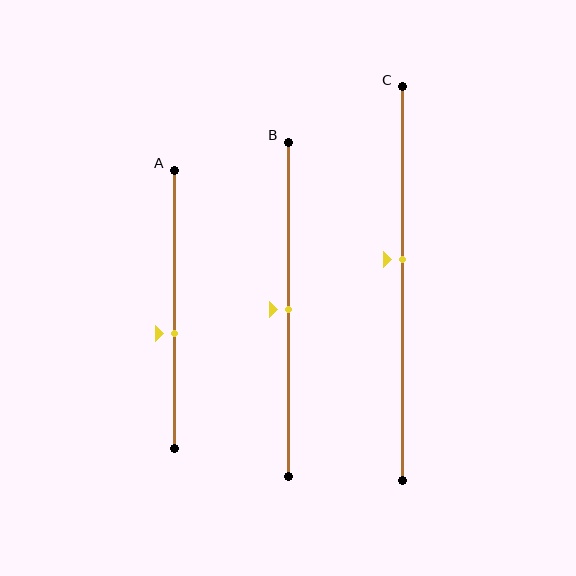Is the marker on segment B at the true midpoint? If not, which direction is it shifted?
Yes, the marker on segment B is at the true midpoint.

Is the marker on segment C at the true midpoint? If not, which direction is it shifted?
No, the marker on segment C is shifted upward by about 6% of the segment length.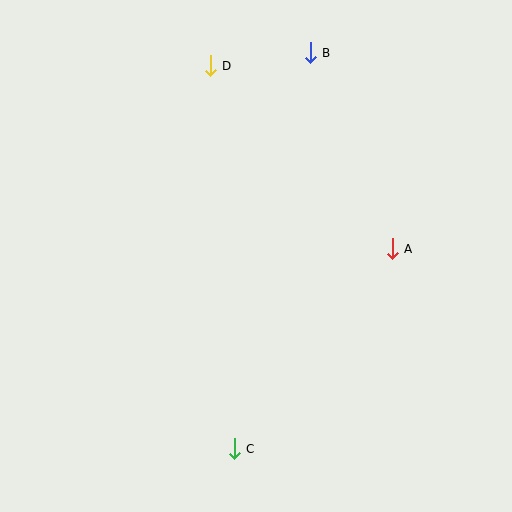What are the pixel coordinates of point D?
Point D is at (210, 66).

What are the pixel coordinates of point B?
Point B is at (310, 53).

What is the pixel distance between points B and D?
The distance between B and D is 101 pixels.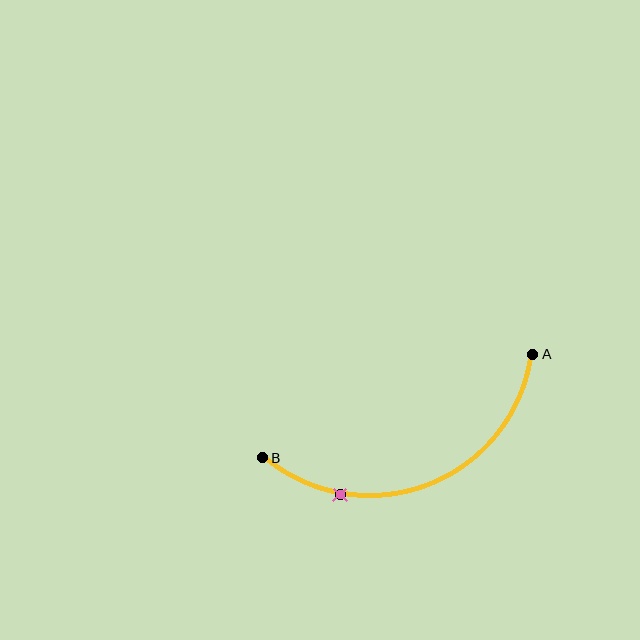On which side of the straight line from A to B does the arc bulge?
The arc bulges below the straight line connecting A and B.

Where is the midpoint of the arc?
The arc midpoint is the point on the curve farthest from the straight line joining A and B. It sits below that line.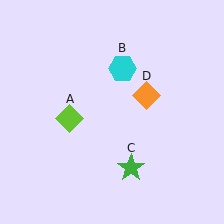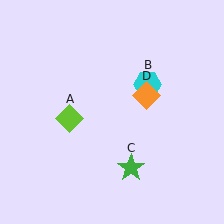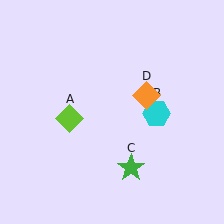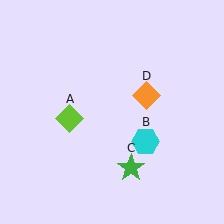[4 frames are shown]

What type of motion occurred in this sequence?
The cyan hexagon (object B) rotated clockwise around the center of the scene.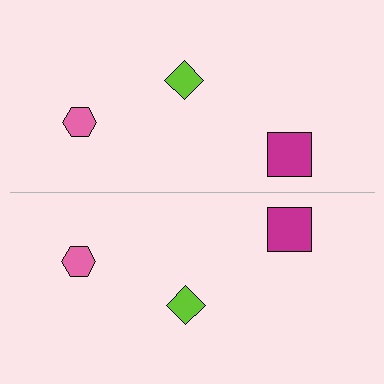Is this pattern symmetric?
Yes, this pattern has bilateral (reflection) symmetry.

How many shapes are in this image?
There are 6 shapes in this image.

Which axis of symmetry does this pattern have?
The pattern has a horizontal axis of symmetry running through the center of the image.